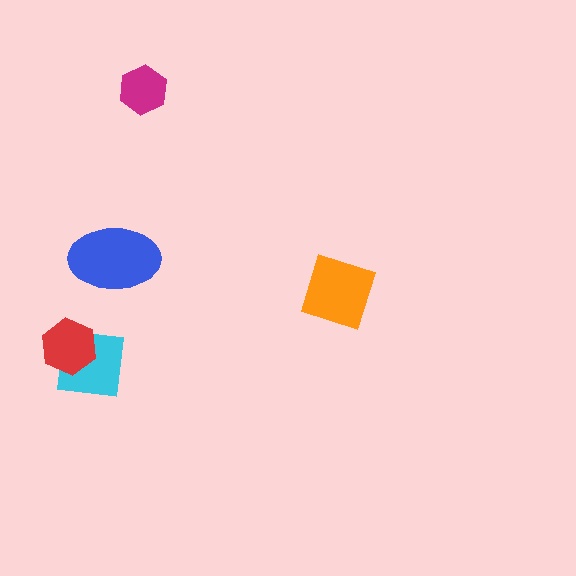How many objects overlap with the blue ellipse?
0 objects overlap with the blue ellipse.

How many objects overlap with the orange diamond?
0 objects overlap with the orange diamond.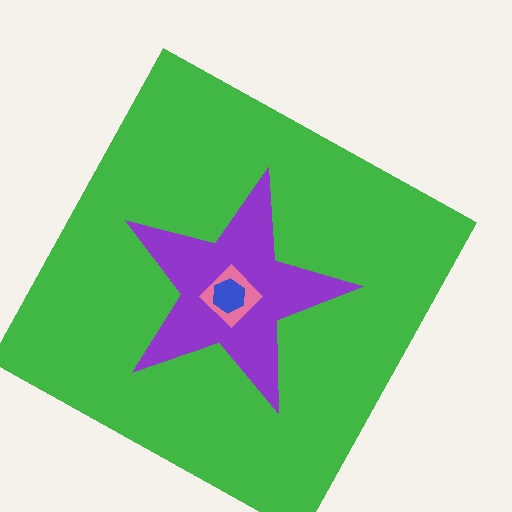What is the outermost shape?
The green square.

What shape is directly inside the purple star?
The pink diamond.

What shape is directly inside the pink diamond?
The blue hexagon.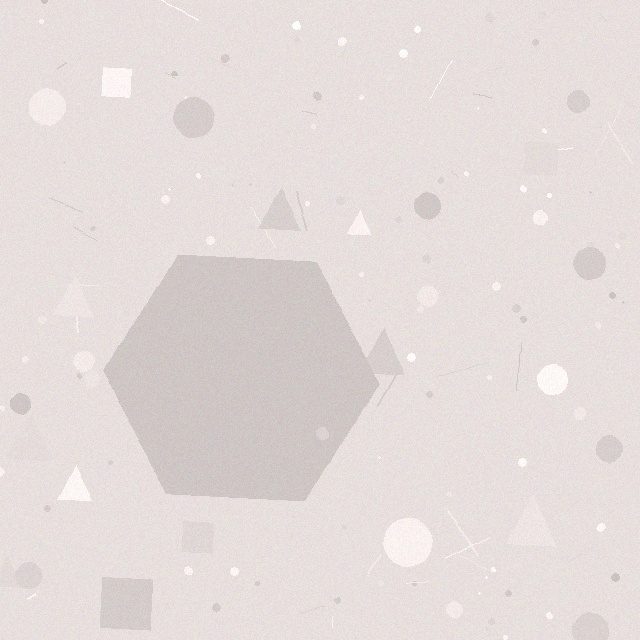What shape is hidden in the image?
A hexagon is hidden in the image.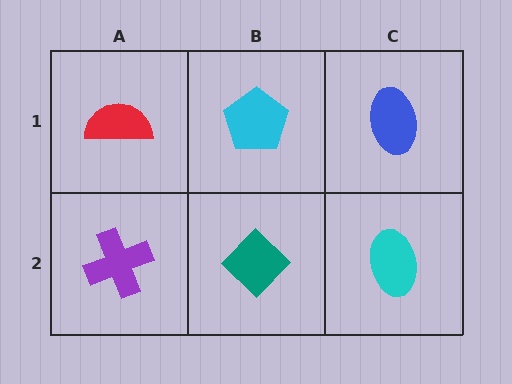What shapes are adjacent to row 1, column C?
A cyan ellipse (row 2, column C), a cyan pentagon (row 1, column B).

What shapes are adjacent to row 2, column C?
A blue ellipse (row 1, column C), a teal diamond (row 2, column B).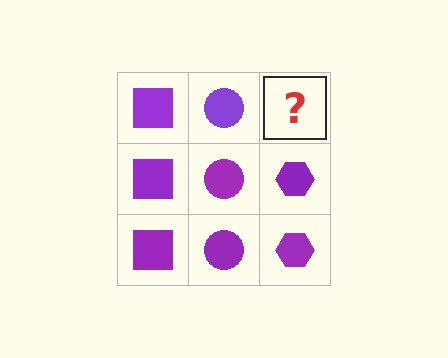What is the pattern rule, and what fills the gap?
The rule is that each column has a consistent shape. The gap should be filled with a purple hexagon.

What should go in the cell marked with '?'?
The missing cell should contain a purple hexagon.